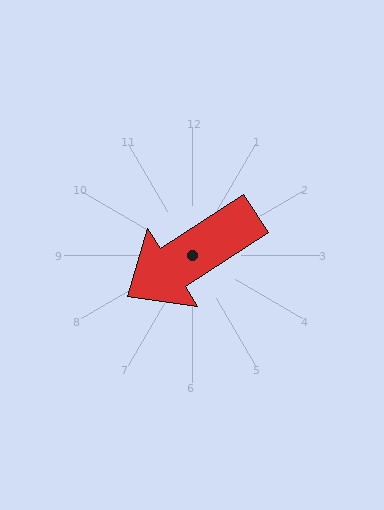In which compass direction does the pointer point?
Southwest.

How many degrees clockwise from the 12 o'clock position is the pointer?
Approximately 237 degrees.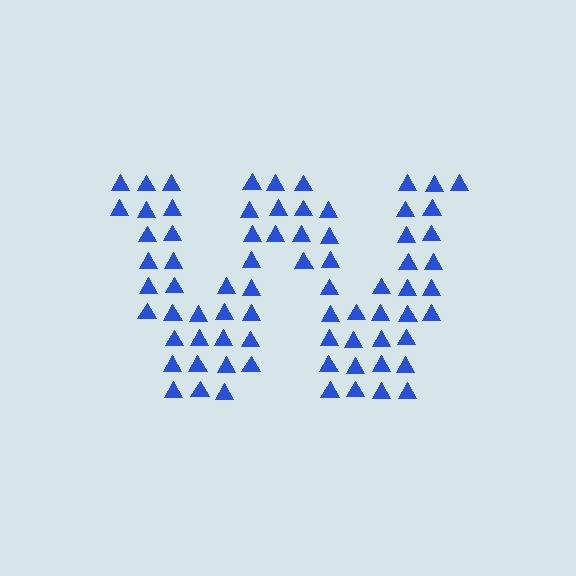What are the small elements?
The small elements are triangles.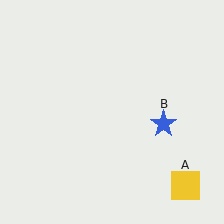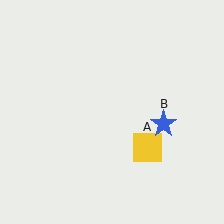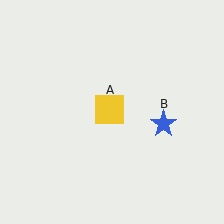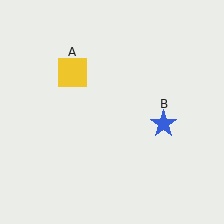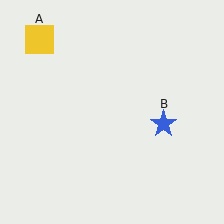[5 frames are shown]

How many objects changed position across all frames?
1 object changed position: yellow square (object A).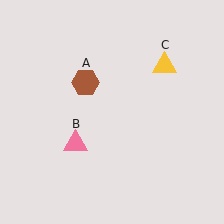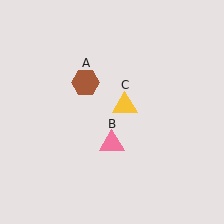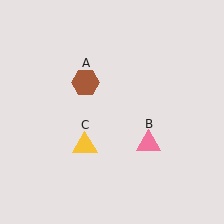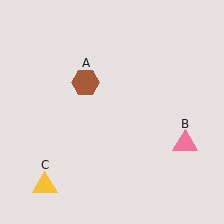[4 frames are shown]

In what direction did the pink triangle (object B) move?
The pink triangle (object B) moved right.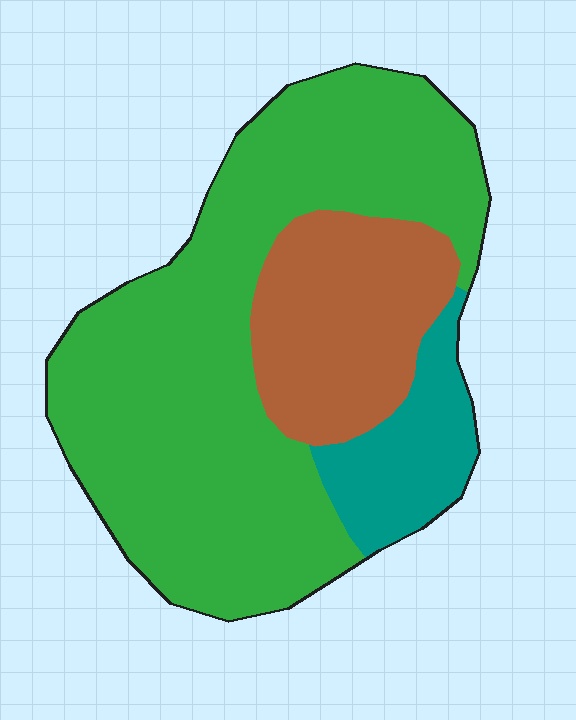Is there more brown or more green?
Green.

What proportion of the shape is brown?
Brown covers around 20% of the shape.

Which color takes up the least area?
Teal, at roughly 10%.